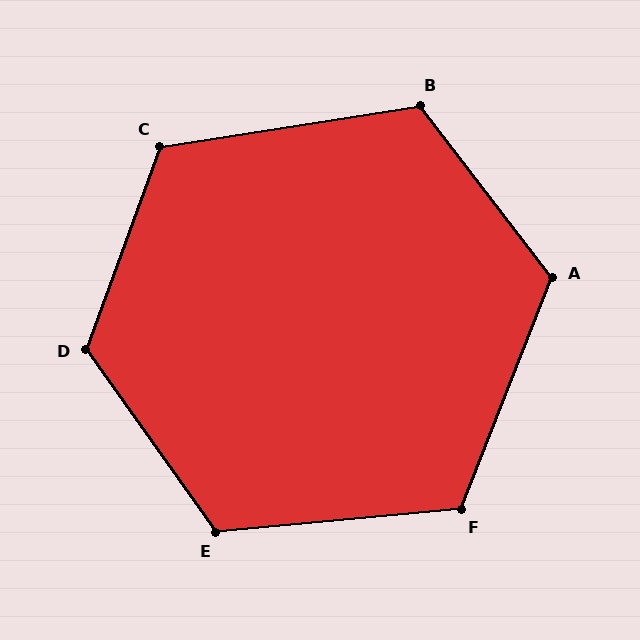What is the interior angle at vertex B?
Approximately 119 degrees (obtuse).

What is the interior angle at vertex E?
Approximately 120 degrees (obtuse).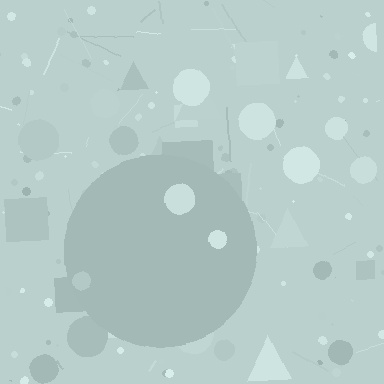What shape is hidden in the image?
A circle is hidden in the image.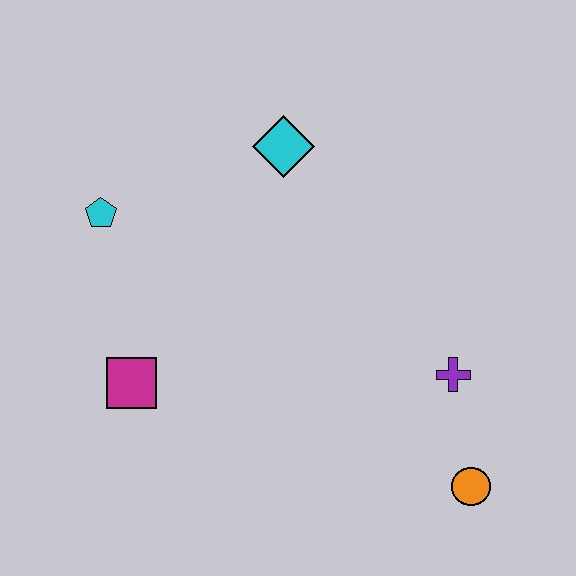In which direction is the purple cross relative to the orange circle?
The purple cross is above the orange circle.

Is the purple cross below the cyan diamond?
Yes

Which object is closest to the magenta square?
The cyan pentagon is closest to the magenta square.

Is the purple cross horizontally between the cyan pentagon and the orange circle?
Yes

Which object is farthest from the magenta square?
The orange circle is farthest from the magenta square.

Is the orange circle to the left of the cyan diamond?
No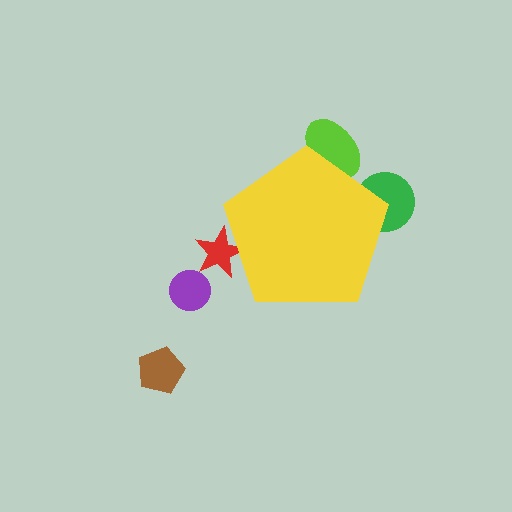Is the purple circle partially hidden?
No, the purple circle is fully visible.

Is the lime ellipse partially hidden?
Yes, the lime ellipse is partially hidden behind the yellow pentagon.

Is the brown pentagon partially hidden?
No, the brown pentagon is fully visible.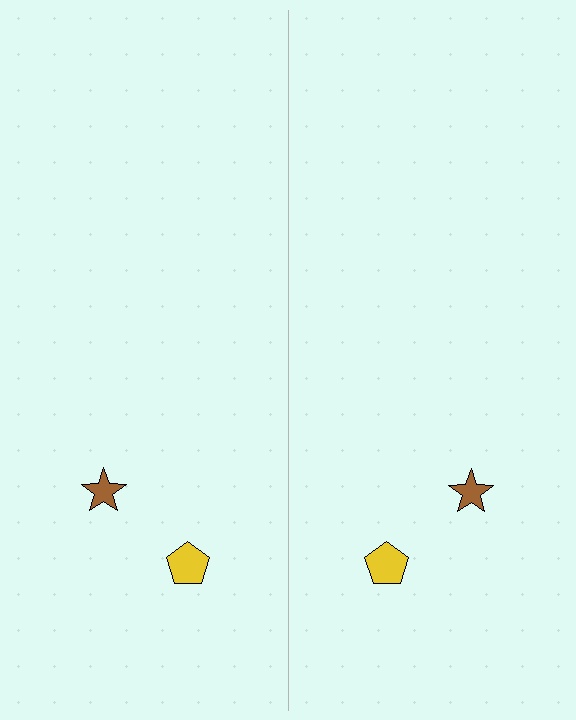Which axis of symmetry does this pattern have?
The pattern has a vertical axis of symmetry running through the center of the image.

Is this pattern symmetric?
Yes, this pattern has bilateral (reflection) symmetry.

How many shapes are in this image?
There are 4 shapes in this image.